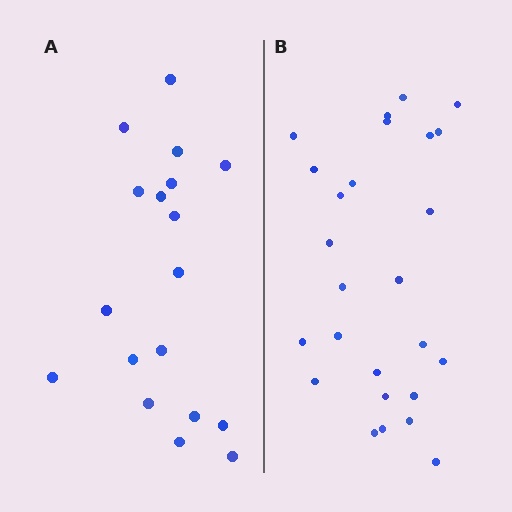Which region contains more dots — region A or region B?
Region B (the right region) has more dots.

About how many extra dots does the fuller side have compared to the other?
Region B has roughly 8 or so more dots than region A.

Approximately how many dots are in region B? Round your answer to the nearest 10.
About 30 dots. (The exact count is 26, which rounds to 30.)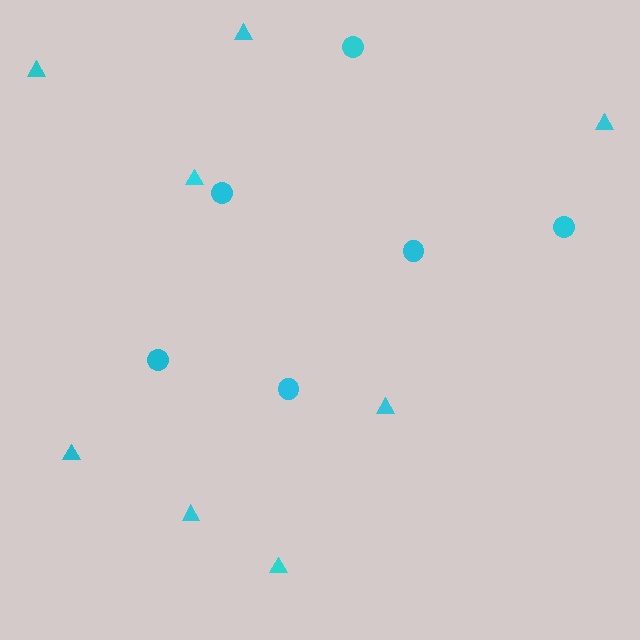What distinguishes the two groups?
There are 2 groups: one group of circles (6) and one group of triangles (8).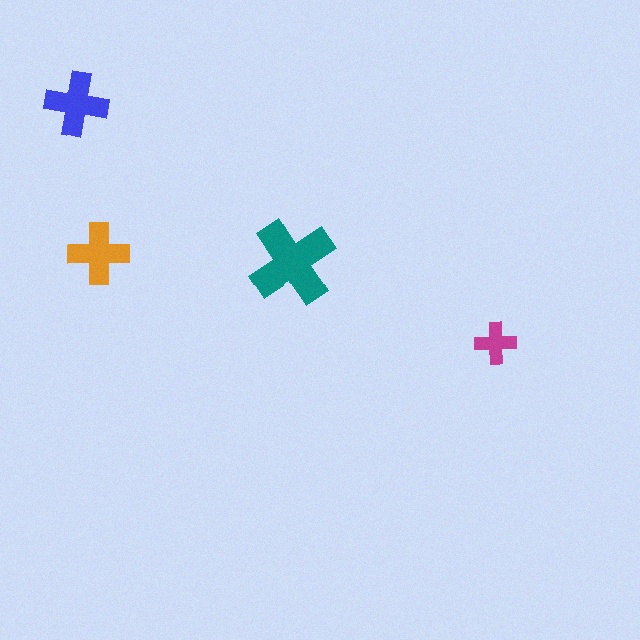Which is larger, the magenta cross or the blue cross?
The blue one.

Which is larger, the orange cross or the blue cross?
The blue one.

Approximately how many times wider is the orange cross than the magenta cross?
About 1.5 times wider.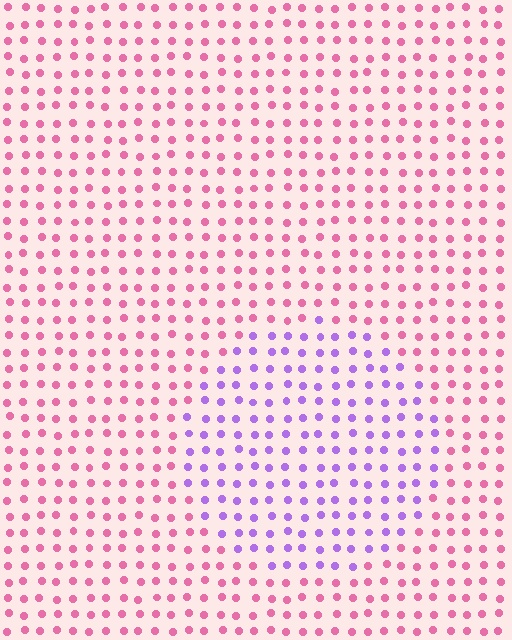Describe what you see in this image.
The image is filled with small pink elements in a uniform arrangement. A circle-shaped region is visible where the elements are tinted to a slightly different hue, forming a subtle color boundary.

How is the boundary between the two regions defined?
The boundary is defined purely by a slight shift in hue (about 58 degrees). Spacing, size, and orientation are identical on both sides.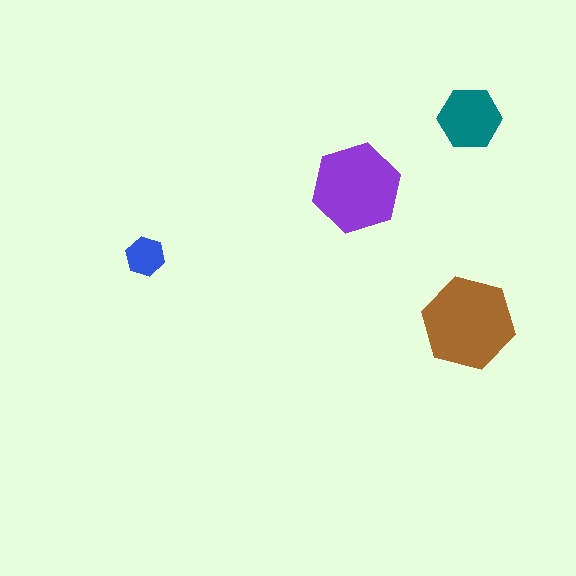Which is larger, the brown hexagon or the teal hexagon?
The brown one.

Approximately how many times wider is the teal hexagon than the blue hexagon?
About 1.5 times wider.